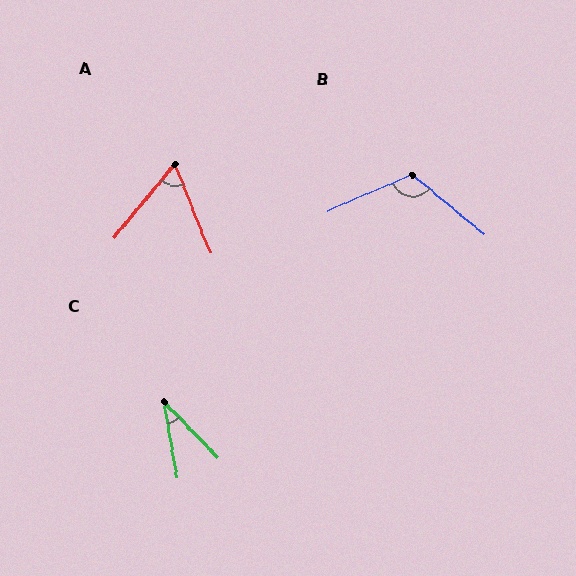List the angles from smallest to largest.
C (34°), A (61°), B (117°).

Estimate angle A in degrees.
Approximately 61 degrees.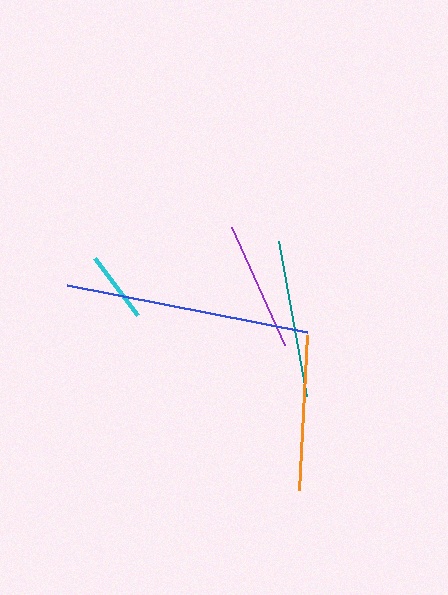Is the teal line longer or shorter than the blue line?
The blue line is longer than the teal line.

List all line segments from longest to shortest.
From longest to shortest: blue, teal, orange, purple, cyan.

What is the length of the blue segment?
The blue segment is approximately 245 pixels long.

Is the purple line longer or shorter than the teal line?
The teal line is longer than the purple line.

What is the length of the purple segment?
The purple segment is approximately 129 pixels long.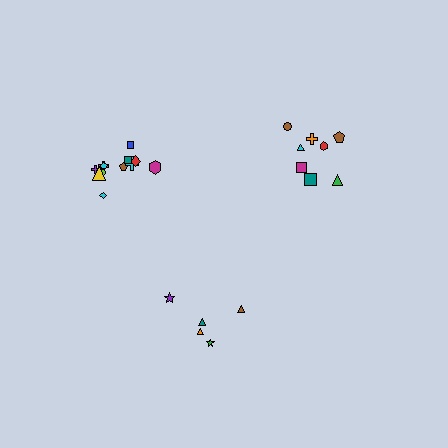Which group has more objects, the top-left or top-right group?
The top-left group.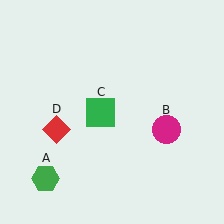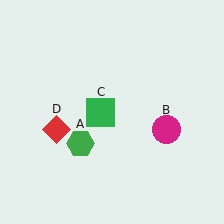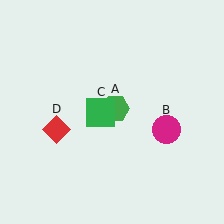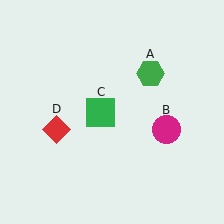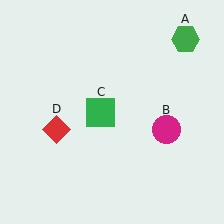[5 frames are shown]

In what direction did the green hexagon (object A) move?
The green hexagon (object A) moved up and to the right.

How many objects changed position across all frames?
1 object changed position: green hexagon (object A).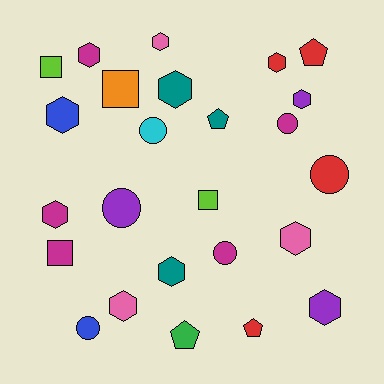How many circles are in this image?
There are 6 circles.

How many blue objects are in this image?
There are 2 blue objects.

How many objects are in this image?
There are 25 objects.